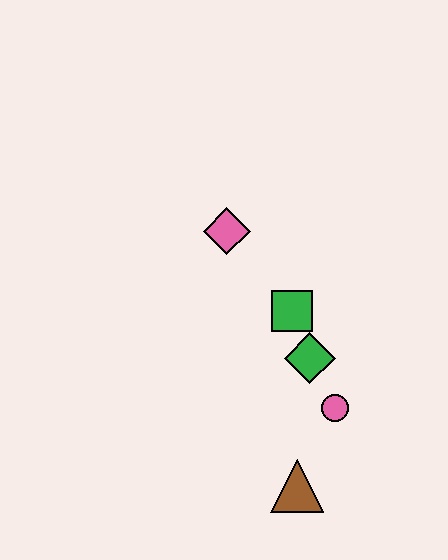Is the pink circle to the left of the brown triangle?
No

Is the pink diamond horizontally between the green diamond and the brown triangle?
No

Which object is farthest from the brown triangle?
The pink diamond is farthest from the brown triangle.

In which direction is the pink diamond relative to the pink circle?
The pink diamond is above the pink circle.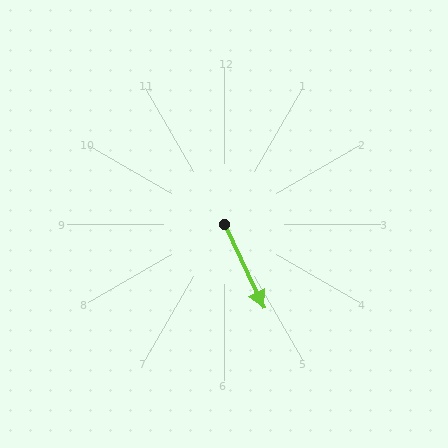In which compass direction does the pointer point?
Southeast.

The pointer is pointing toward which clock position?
Roughly 5 o'clock.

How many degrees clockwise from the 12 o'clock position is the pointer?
Approximately 155 degrees.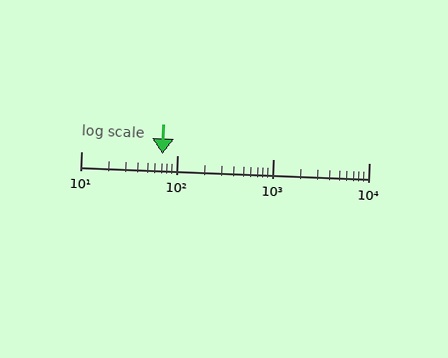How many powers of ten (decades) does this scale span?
The scale spans 3 decades, from 10 to 10000.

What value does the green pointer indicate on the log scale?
The pointer indicates approximately 71.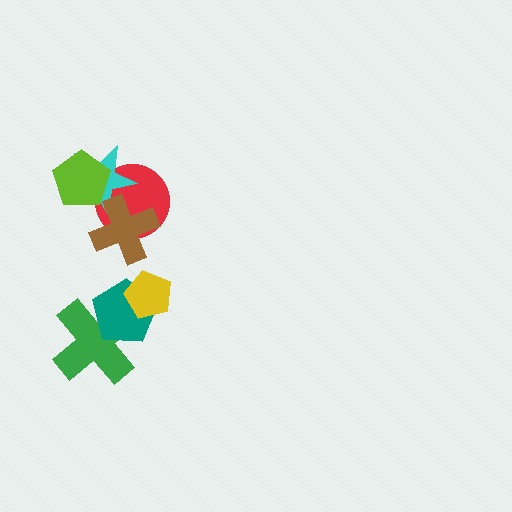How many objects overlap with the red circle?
3 objects overlap with the red circle.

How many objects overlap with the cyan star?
3 objects overlap with the cyan star.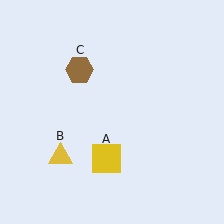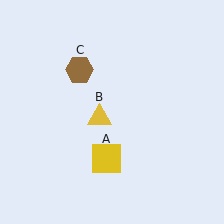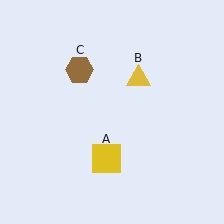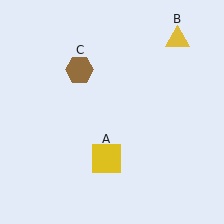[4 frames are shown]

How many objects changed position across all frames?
1 object changed position: yellow triangle (object B).